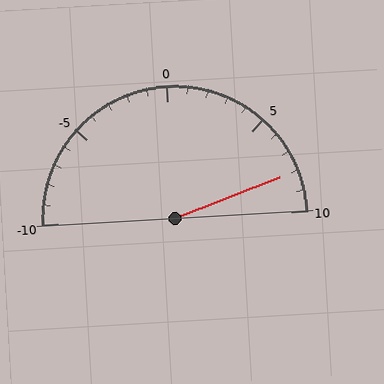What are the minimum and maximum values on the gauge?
The gauge ranges from -10 to 10.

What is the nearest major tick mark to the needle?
The nearest major tick mark is 10.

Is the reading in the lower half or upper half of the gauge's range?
The reading is in the upper half of the range (-10 to 10).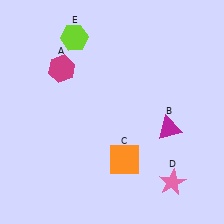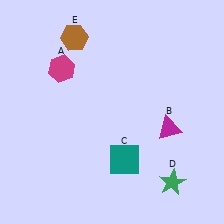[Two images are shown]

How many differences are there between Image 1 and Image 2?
There are 3 differences between the two images.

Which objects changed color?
C changed from orange to teal. D changed from pink to green. E changed from lime to brown.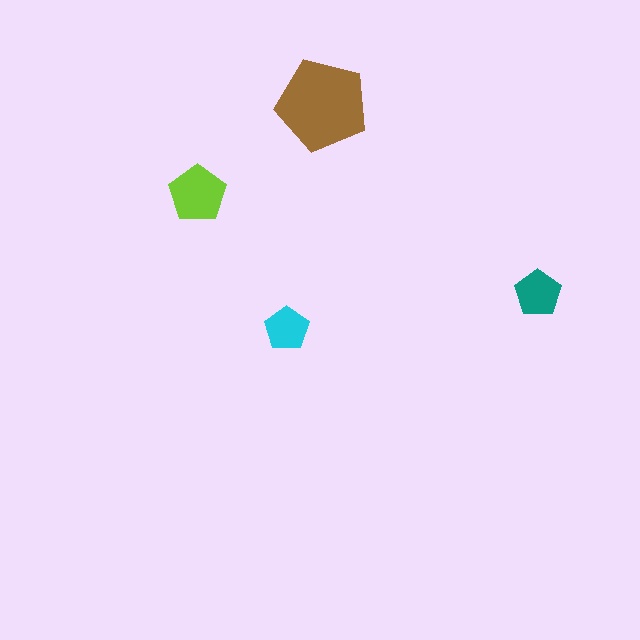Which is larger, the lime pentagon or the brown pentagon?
The brown one.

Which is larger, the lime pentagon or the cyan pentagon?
The lime one.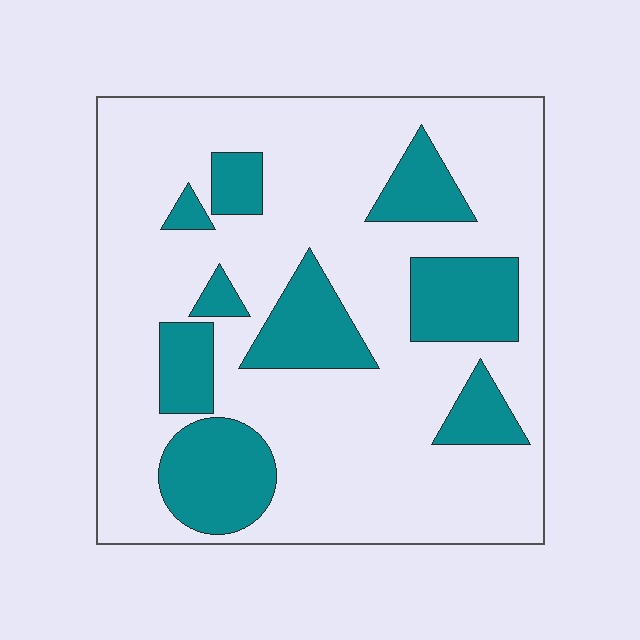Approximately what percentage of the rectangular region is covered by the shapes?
Approximately 25%.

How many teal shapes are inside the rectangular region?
9.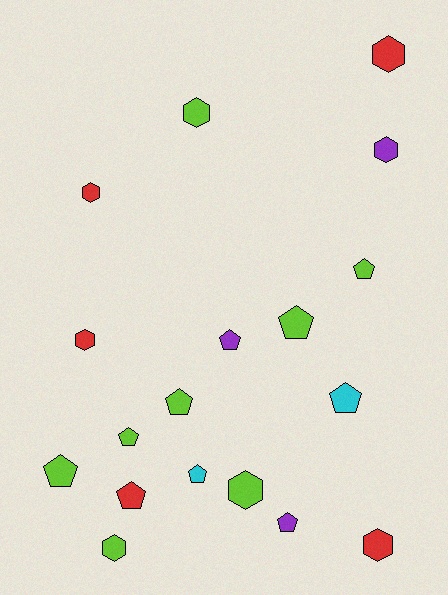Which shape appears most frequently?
Pentagon, with 10 objects.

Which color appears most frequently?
Lime, with 8 objects.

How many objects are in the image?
There are 18 objects.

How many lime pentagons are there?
There are 5 lime pentagons.